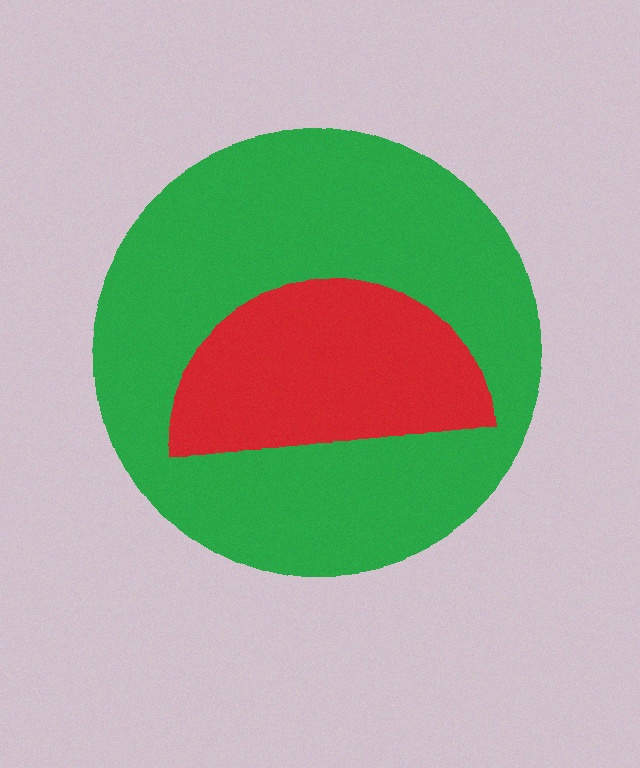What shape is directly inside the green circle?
The red semicircle.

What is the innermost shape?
The red semicircle.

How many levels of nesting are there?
2.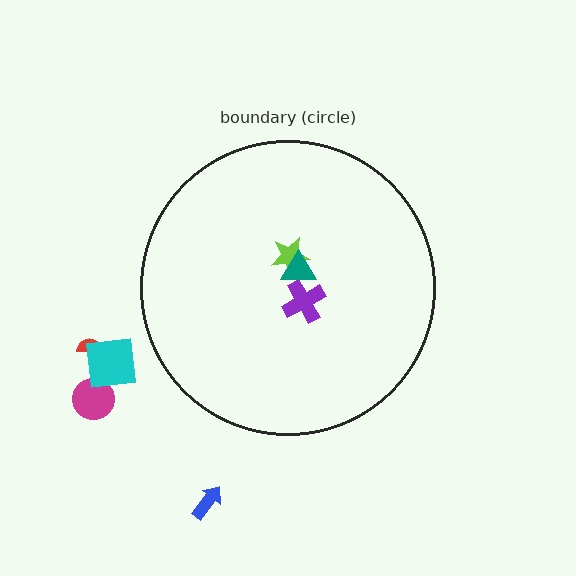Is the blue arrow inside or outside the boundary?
Outside.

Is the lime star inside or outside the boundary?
Inside.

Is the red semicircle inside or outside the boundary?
Outside.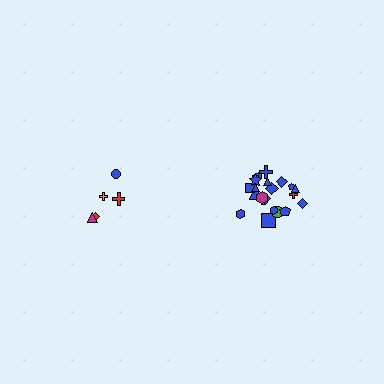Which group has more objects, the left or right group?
The right group.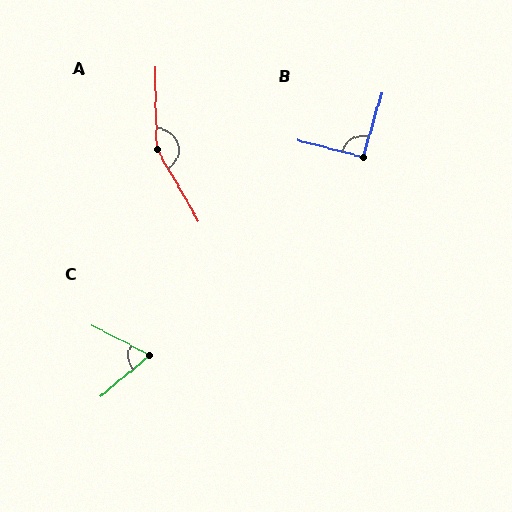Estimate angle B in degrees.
Approximately 92 degrees.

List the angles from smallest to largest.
C (67°), B (92°), A (151°).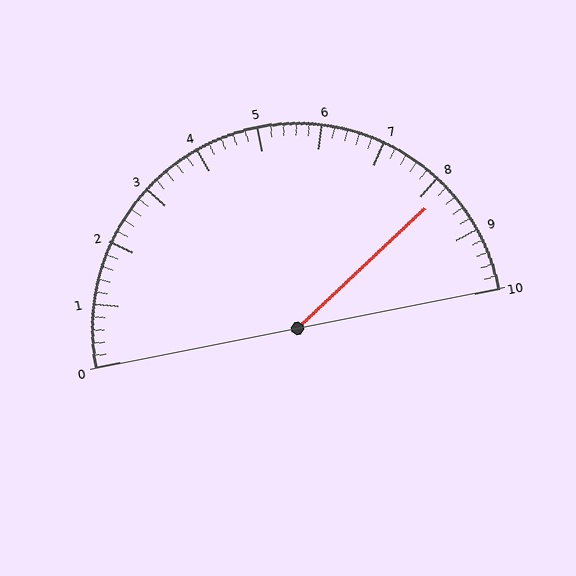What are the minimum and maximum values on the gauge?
The gauge ranges from 0 to 10.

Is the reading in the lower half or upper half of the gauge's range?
The reading is in the upper half of the range (0 to 10).